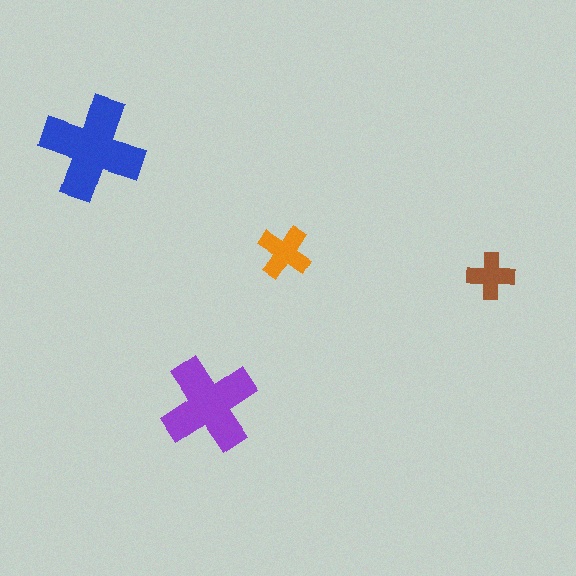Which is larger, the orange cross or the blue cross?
The blue one.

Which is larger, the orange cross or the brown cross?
The orange one.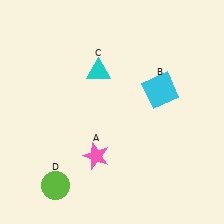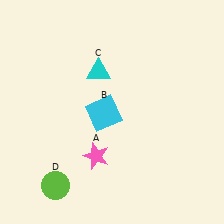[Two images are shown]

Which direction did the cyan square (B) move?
The cyan square (B) moved left.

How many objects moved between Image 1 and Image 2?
1 object moved between the two images.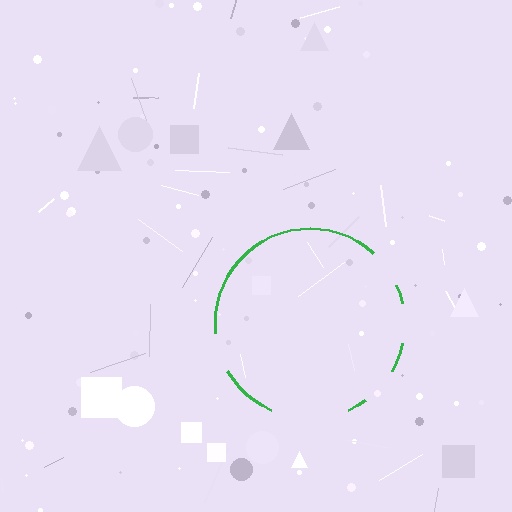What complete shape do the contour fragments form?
The contour fragments form a circle.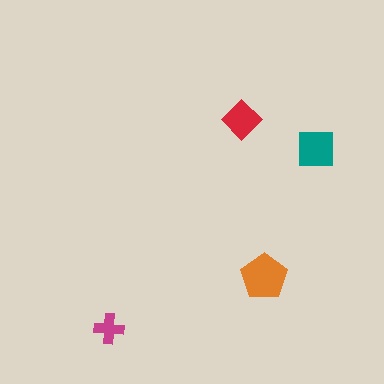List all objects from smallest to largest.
The magenta cross, the red diamond, the teal square, the orange pentagon.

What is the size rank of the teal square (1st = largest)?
2nd.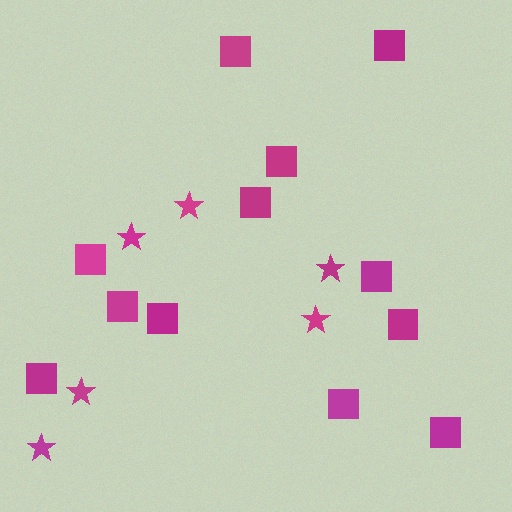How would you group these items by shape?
There are 2 groups: one group of squares (12) and one group of stars (6).